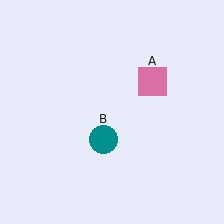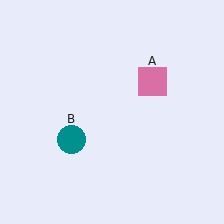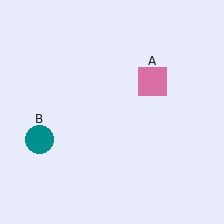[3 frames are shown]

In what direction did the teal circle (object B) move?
The teal circle (object B) moved left.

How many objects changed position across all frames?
1 object changed position: teal circle (object B).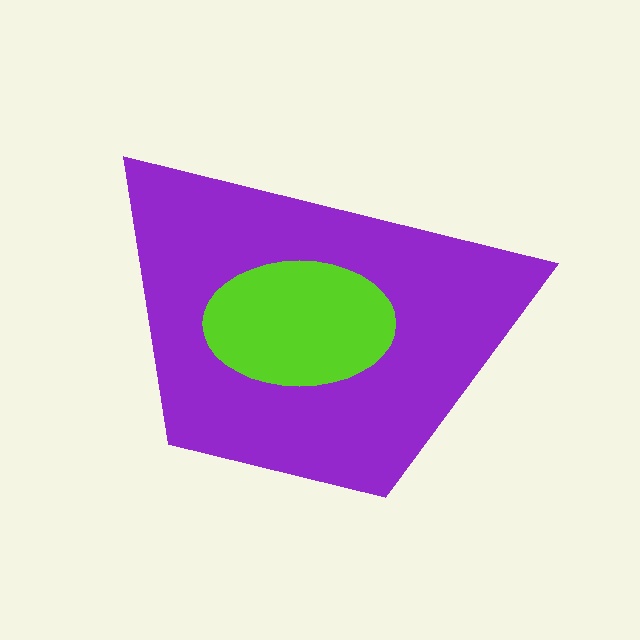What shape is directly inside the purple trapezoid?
The lime ellipse.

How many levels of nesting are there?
2.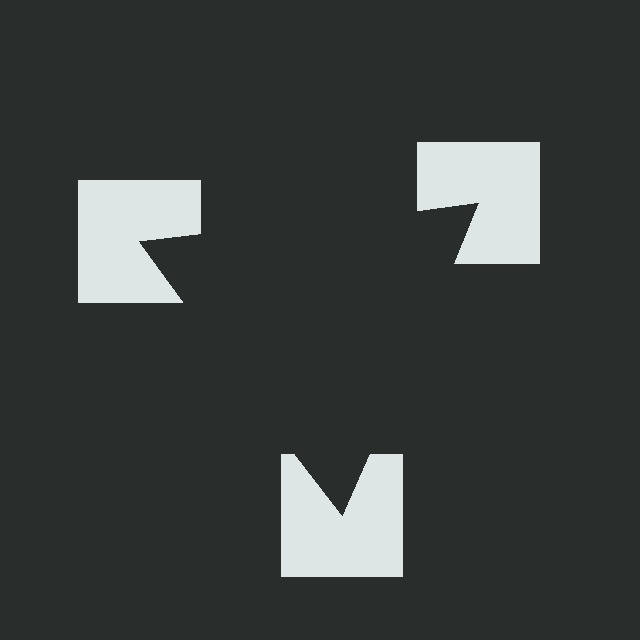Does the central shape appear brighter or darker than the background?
It typically appears slightly darker than the background, even though no actual brightness change is drawn.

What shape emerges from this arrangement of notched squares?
An illusory triangle — its edges are inferred from the aligned wedge cuts in the notched squares, not physically drawn.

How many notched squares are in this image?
There are 3 — one at each vertex of the illusory triangle.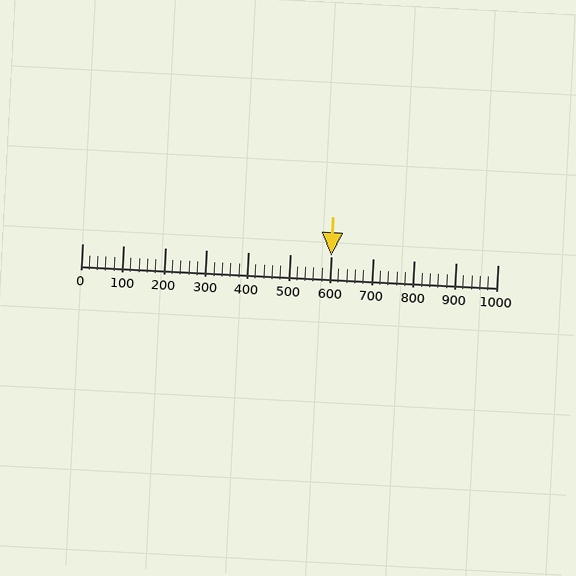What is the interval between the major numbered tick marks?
The major tick marks are spaced 100 units apart.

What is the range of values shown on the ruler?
The ruler shows values from 0 to 1000.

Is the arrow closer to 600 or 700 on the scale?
The arrow is closer to 600.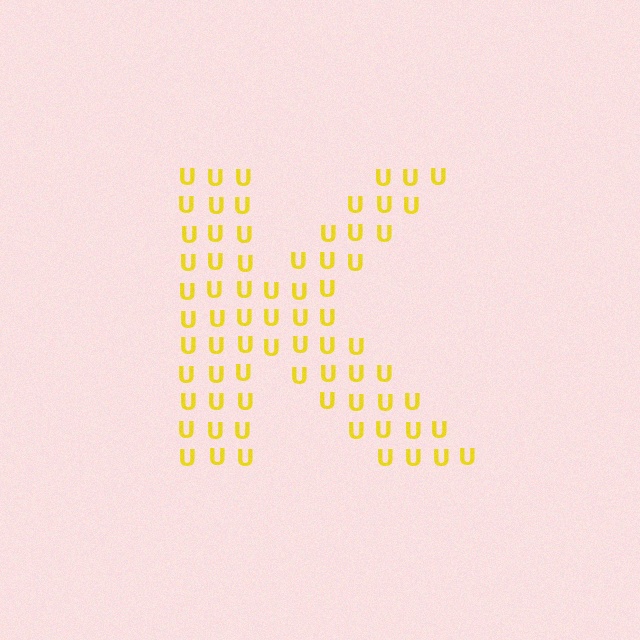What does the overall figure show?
The overall figure shows the letter K.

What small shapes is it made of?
It is made of small letter U's.